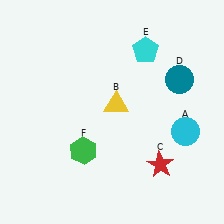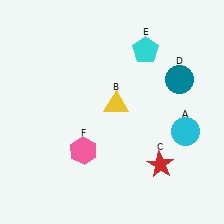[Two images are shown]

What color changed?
The hexagon (F) changed from green in Image 1 to pink in Image 2.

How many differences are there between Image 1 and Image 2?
There is 1 difference between the two images.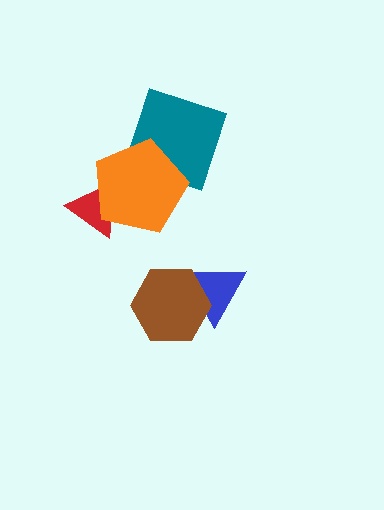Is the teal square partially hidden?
Yes, it is partially covered by another shape.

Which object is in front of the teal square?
The orange pentagon is in front of the teal square.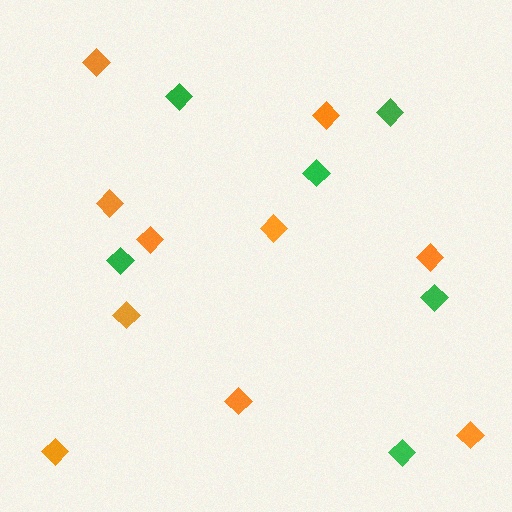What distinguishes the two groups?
There are 2 groups: one group of green diamonds (6) and one group of orange diamonds (10).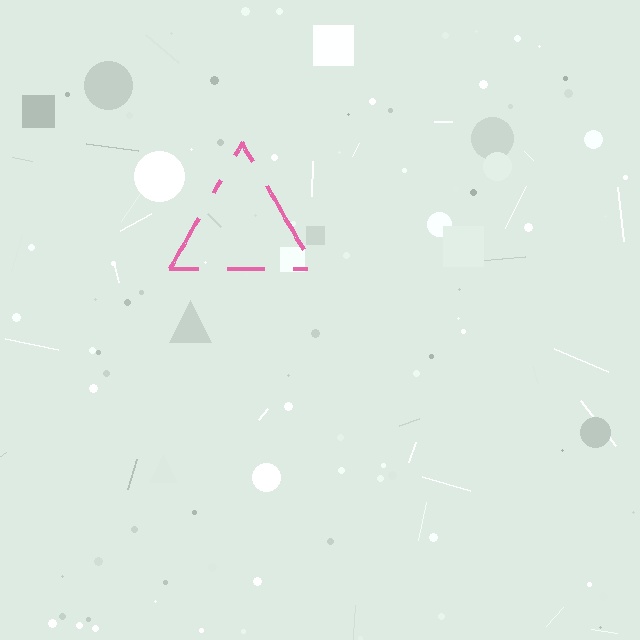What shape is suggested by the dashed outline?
The dashed outline suggests a triangle.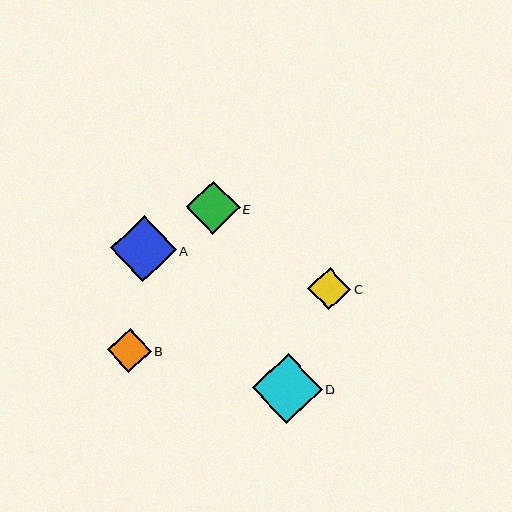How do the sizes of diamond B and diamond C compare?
Diamond B and diamond C are approximately the same size.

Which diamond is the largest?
Diamond D is the largest with a size of approximately 70 pixels.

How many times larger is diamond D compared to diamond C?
Diamond D is approximately 1.6 times the size of diamond C.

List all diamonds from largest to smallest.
From largest to smallest: D, A, E, B, C.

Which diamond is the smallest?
Diamond C is the smallest with a size of approximately 43 pixels.